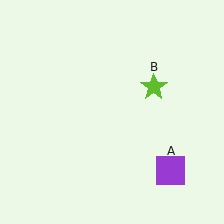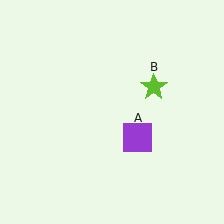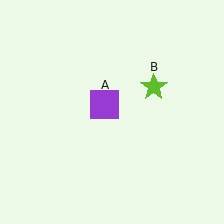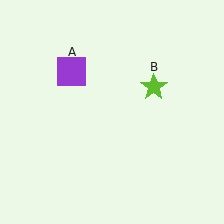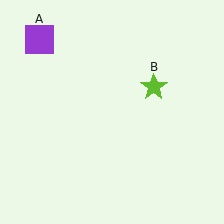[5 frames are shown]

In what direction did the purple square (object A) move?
The purple square (object A) moved up and to the left.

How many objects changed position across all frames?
1 object changed position: purple square (object A).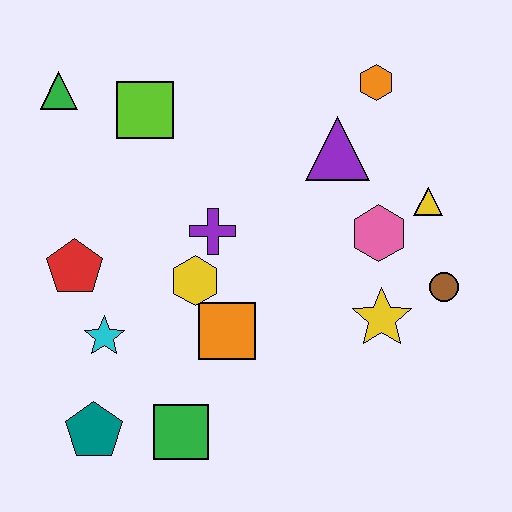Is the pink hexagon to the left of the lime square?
No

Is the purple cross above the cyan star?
Yes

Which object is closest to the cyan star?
The red pentagon is closest to the cyan star.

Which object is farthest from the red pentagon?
The brown circle is farthest from the red pentagon.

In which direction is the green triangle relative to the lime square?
The green triangle is to the left of the lime square.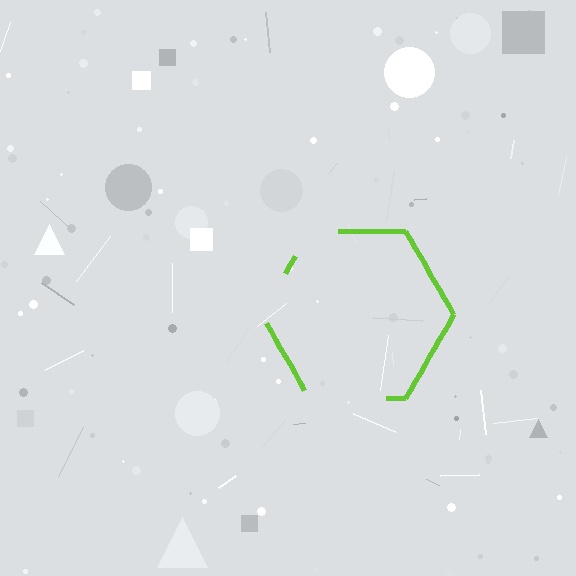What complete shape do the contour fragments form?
The contour fragments form a hexagon.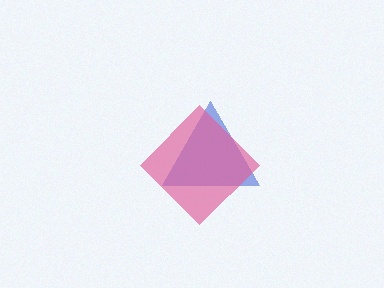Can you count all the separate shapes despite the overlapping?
Yes, there are 2 separate shapes.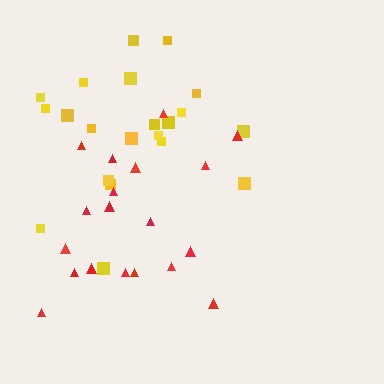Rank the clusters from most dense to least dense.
yellow, red.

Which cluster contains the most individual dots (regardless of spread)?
Yellow (21).